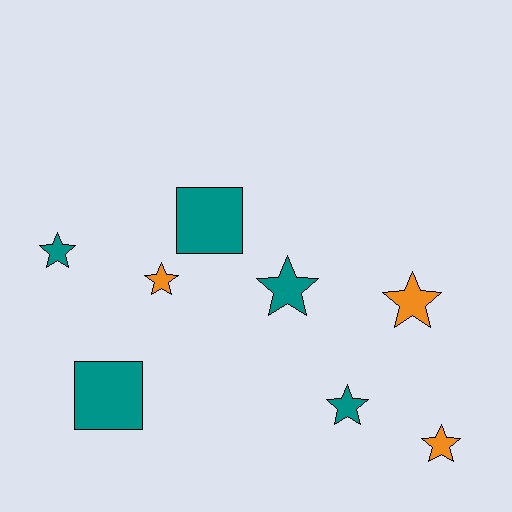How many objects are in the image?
There are 8 objects.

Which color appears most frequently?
Teal, with 5 objects.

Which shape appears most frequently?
Star, with 6 objects.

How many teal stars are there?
There are 3 teal stars.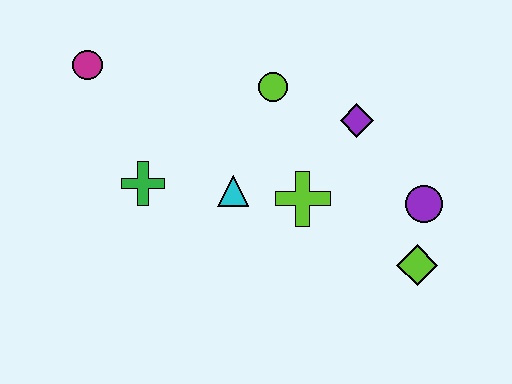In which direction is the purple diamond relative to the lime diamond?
The purple diamond is above the lime diamond.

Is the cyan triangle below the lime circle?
Yes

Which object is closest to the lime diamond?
The purple circle is closest to the lime diamond.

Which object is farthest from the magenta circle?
The lime diamond is farthest from the magenta circle.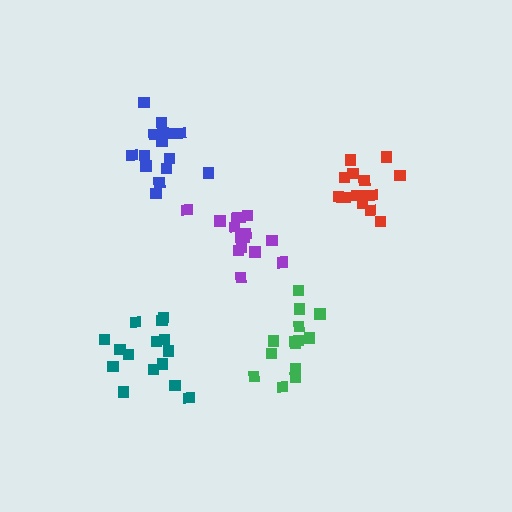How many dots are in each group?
Group 1: 15 dots, Group 2: 15 dots, Group 3: 14 dots, Group 4: 15 dots, Group 5: 15 dots (74 total).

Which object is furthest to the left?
The teal cluster is leftmost.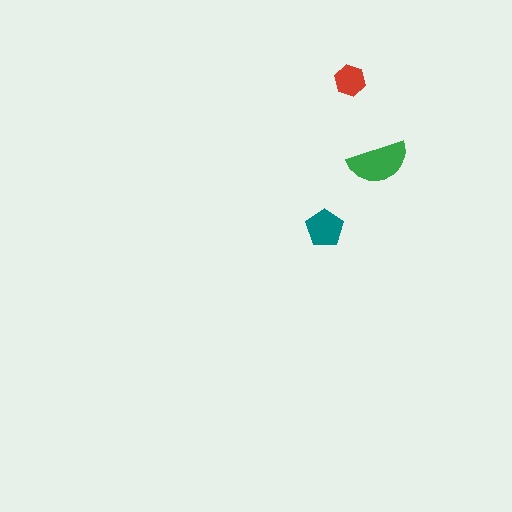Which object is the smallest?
The red hexagon.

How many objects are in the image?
There are 3 objects in the image.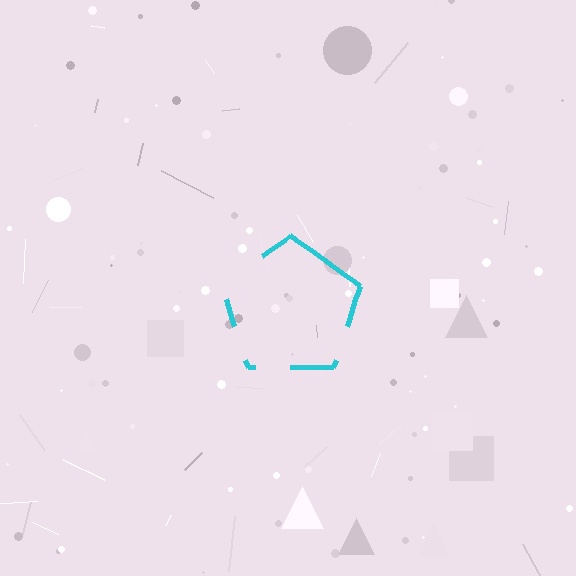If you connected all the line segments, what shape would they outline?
They would outline a pentagon.